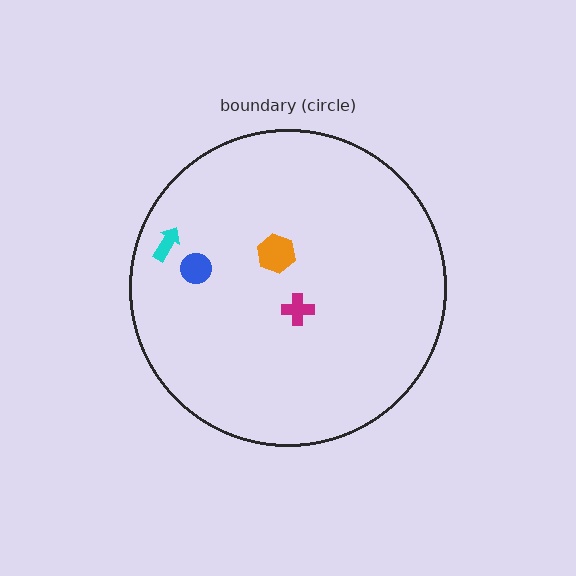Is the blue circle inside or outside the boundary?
Inside.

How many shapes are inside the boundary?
4 inside, 0 outside.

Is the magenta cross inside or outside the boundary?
Inside.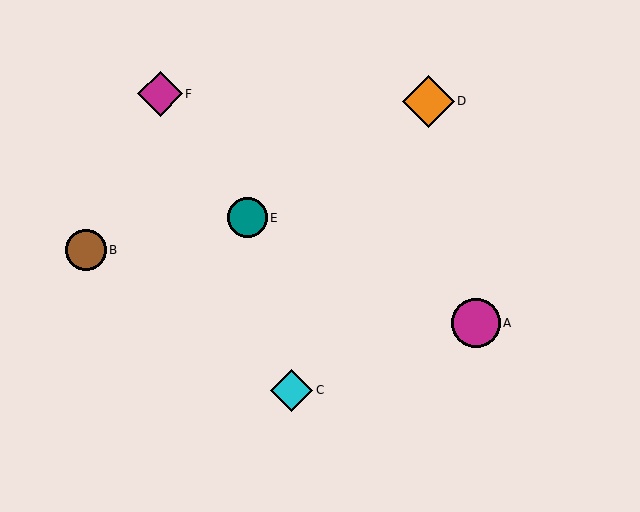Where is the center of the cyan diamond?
The center of the cyan diamond is at (292, 390).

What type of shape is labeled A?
Shape A is a magenta circle.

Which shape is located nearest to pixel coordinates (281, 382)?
The cyan diamond (labeled C) at (292, 390) is nearest to that location.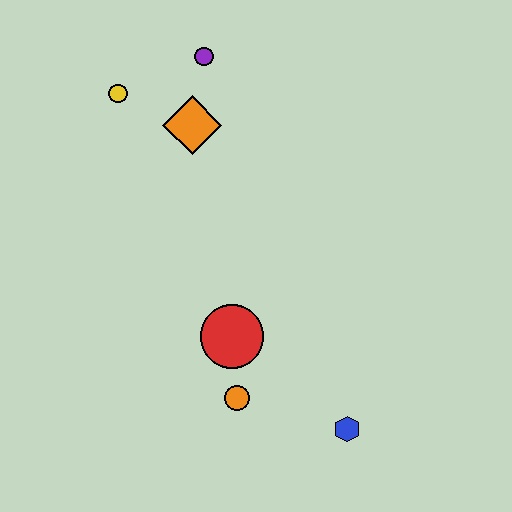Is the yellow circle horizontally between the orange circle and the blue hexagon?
No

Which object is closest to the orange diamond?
The purple circle is closest to the orange diamond.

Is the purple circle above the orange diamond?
Yes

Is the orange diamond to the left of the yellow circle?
No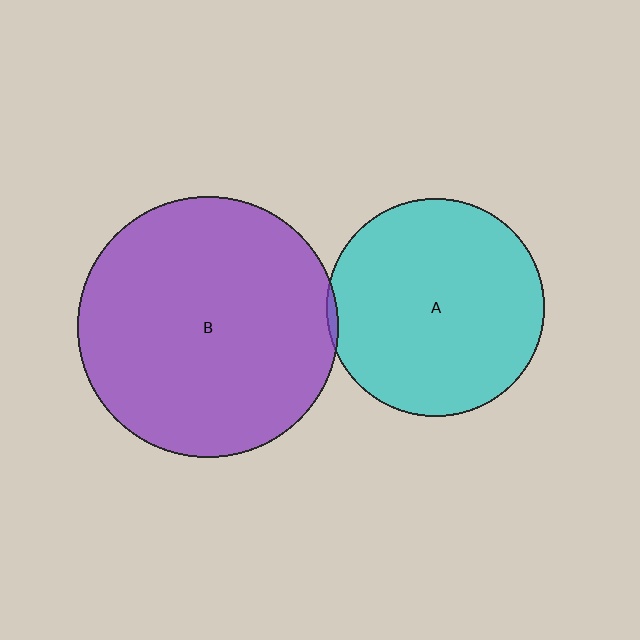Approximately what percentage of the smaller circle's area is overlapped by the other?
Approximately 5%.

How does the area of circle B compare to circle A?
Approximately 1.4 times.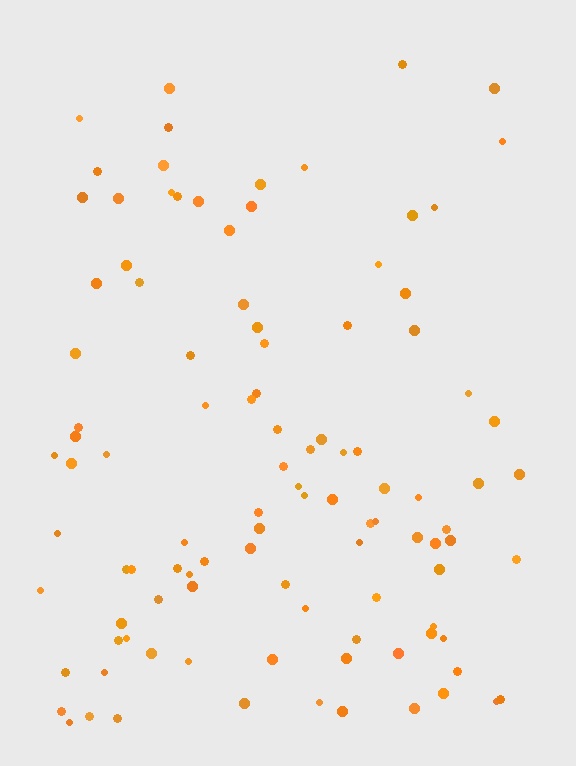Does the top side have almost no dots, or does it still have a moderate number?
Still a moderate number, just noticeably fewer than the bottom.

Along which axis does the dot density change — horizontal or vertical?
Vertical.